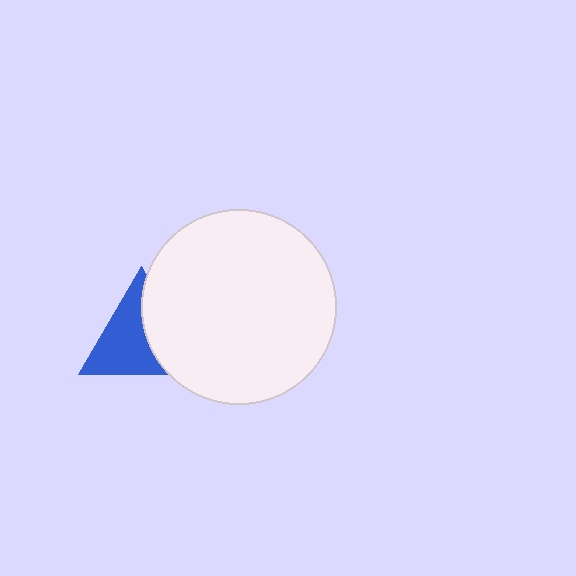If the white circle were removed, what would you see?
You would see the complete blue triangle.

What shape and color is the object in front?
The object in front is a white circle.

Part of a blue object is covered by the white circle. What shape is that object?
It is a triangle.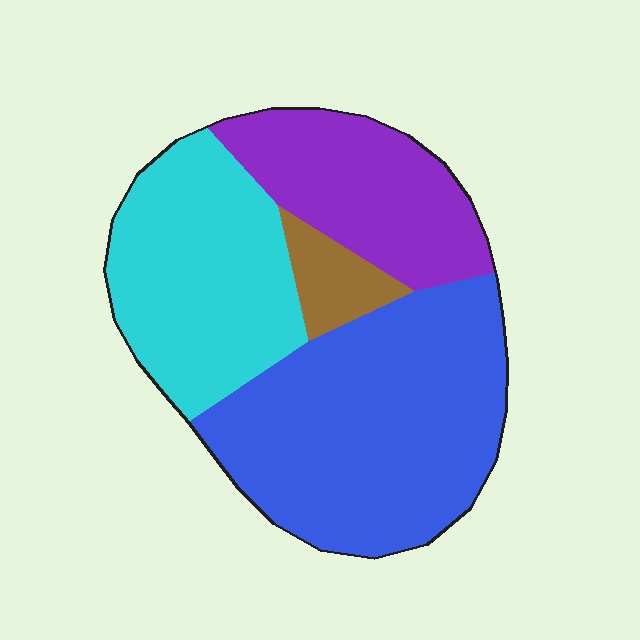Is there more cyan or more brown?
Cyan.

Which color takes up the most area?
Blue, at roughly 45%.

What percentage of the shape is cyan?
Cyan takes up between a quarter and a half of the shape.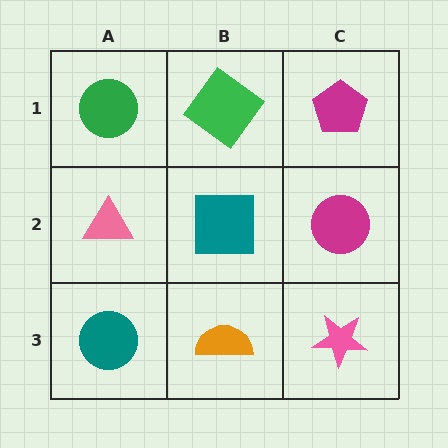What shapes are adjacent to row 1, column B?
A teal square (row 2, column B), a green circle (row 1, column A), a magenta pentagon (row 1, column C).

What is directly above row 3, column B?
A teal square.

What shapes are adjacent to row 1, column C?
A magenta circle (row 2, column C), a green diamond (row 1, column B).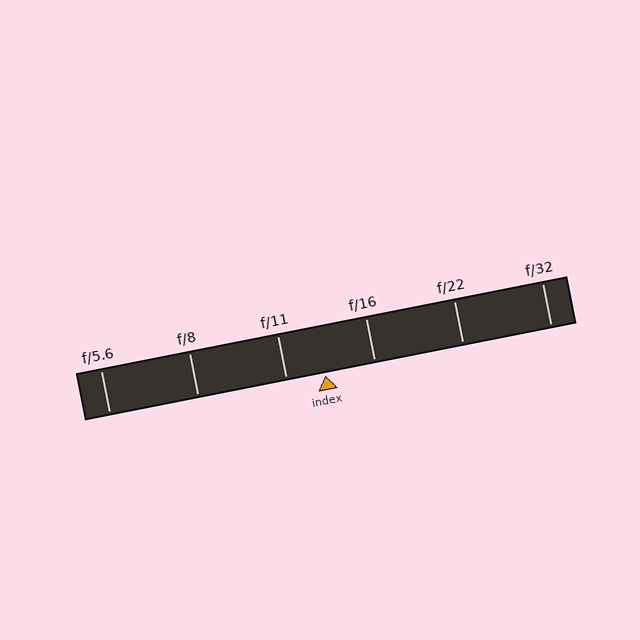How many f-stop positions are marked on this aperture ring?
There are 6 f-stop positions marked.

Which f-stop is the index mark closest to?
The index mark is closest to f/11.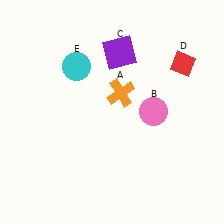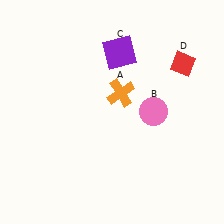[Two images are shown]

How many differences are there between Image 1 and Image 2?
There is 1 difference between the two images.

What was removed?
The cyan circle (E) was removed in Image 2.